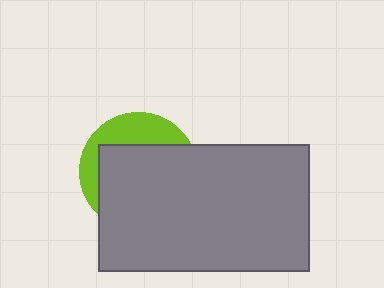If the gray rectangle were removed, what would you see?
You would see the complete lime circle.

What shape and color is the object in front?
The object in front is a gray rectangle.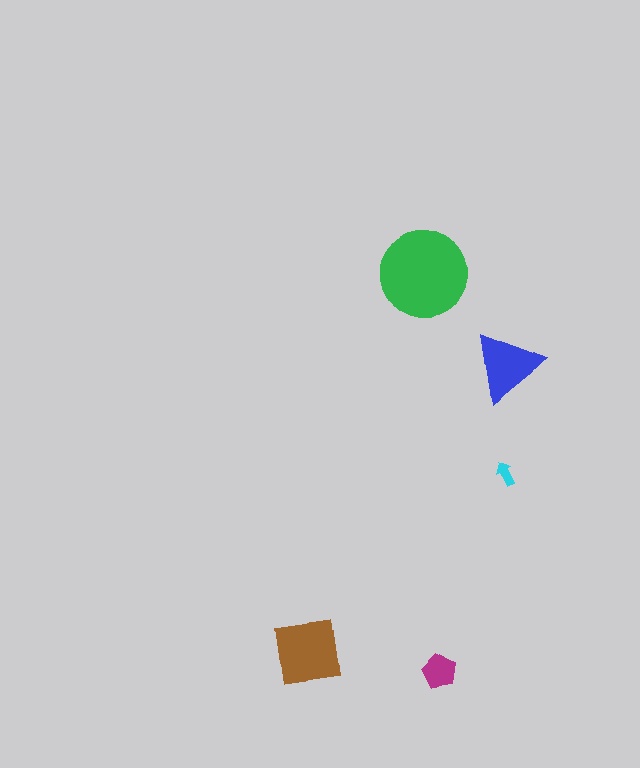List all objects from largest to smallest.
The green circle, the brown square, the blue triangle, the magenta pentagon, the cyan arrow.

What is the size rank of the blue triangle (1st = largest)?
3rd.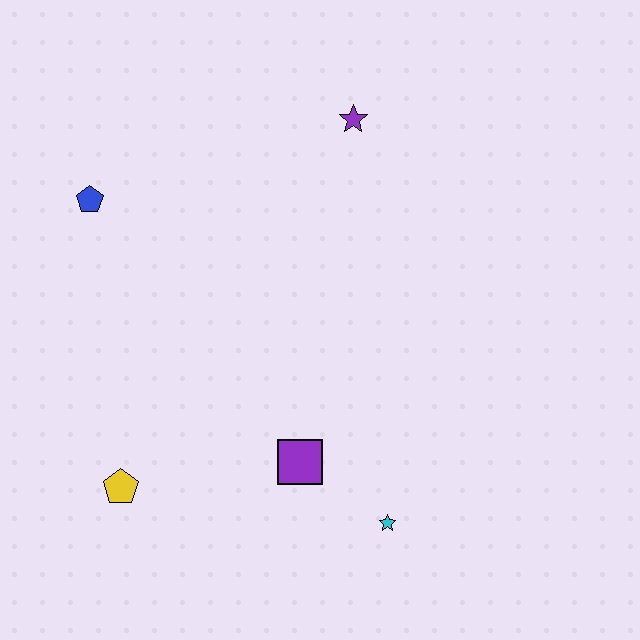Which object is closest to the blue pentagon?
The purple star is closest to the blue pentagon.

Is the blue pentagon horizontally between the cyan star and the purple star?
No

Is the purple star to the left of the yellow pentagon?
No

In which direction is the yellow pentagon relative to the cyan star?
The yellow pentagon is to the left of the cyan star.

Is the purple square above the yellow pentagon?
Yes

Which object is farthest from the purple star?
The yellow pentagon is farthest from the purple star.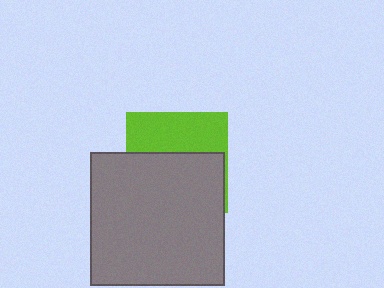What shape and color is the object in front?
The object in front is a gray square.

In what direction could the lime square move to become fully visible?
The lime square could move up. That would shift it out from behind the gray square entirely.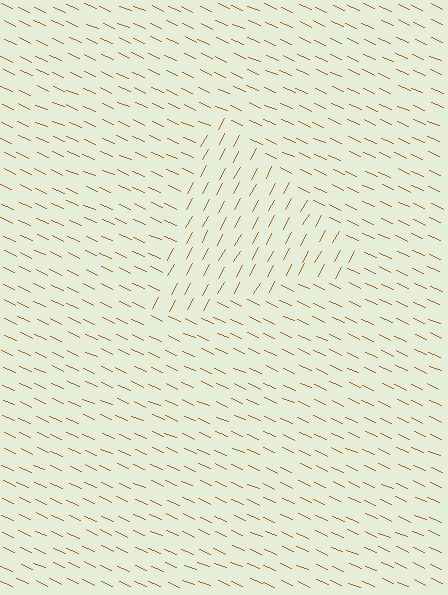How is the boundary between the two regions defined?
The boundary is defined purely by a change in line orientation (approximately 85 degrees difference). All lines are the same color and thickness.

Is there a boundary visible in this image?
Yes, there is a texture boundary formed by a change in line orientation.